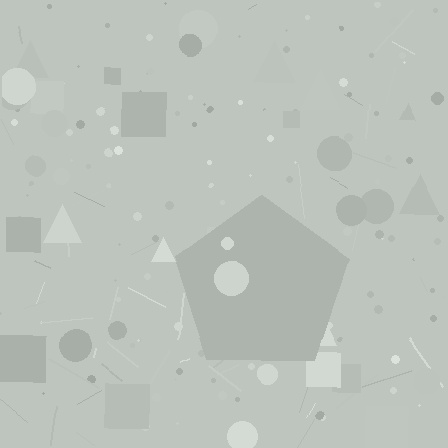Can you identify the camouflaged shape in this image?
The camouflaged shape is a pentagon.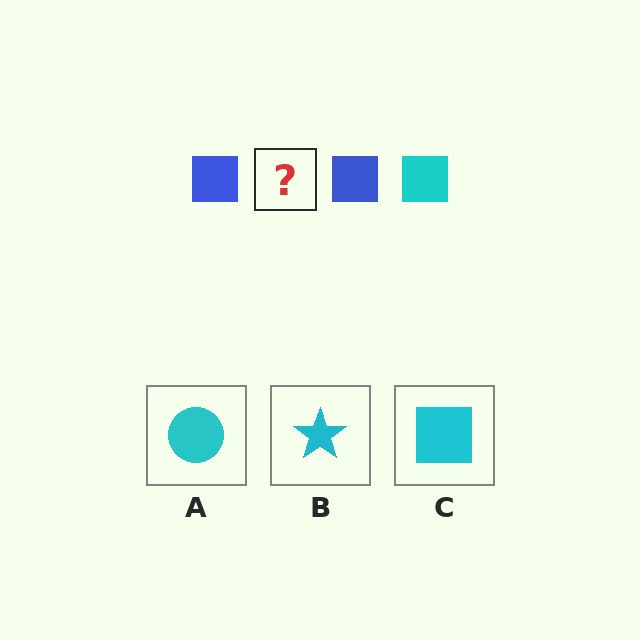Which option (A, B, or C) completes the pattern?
C.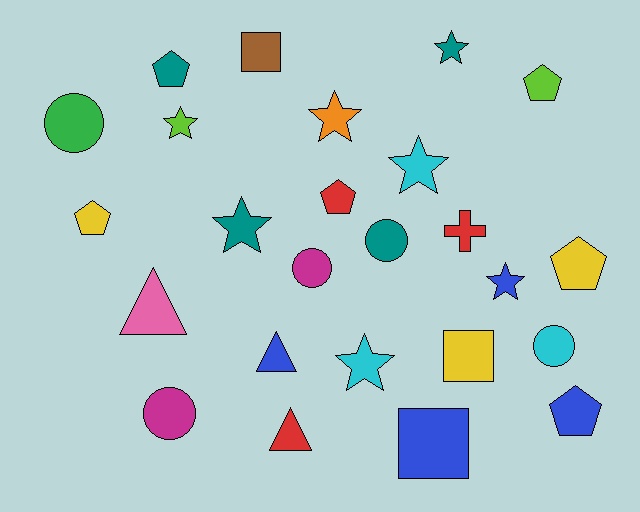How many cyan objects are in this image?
There are 3 cyan objects.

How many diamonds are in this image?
There are no diamonds.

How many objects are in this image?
There are 25 objects.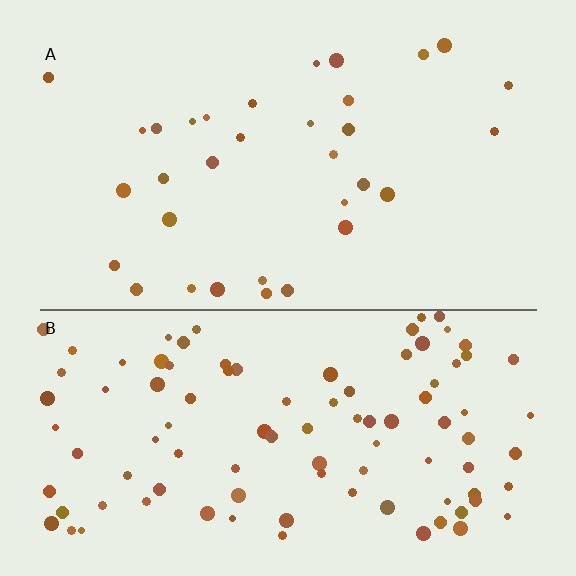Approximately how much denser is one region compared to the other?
Approximately 3.0× — region B over region A.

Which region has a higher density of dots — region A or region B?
B (the bottom).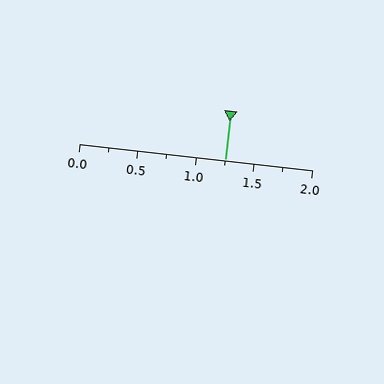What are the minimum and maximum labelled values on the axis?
The axis runs from 0.0 to 2.0.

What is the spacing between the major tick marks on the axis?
The major ticks are spaced 0.5 apart.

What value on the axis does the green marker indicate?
The marker indicates approximately 1.25.